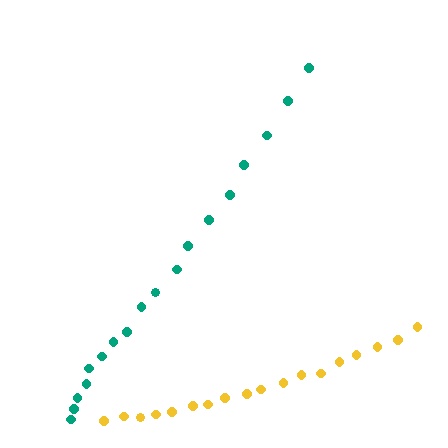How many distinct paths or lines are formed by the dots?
There are 2 distinct paths.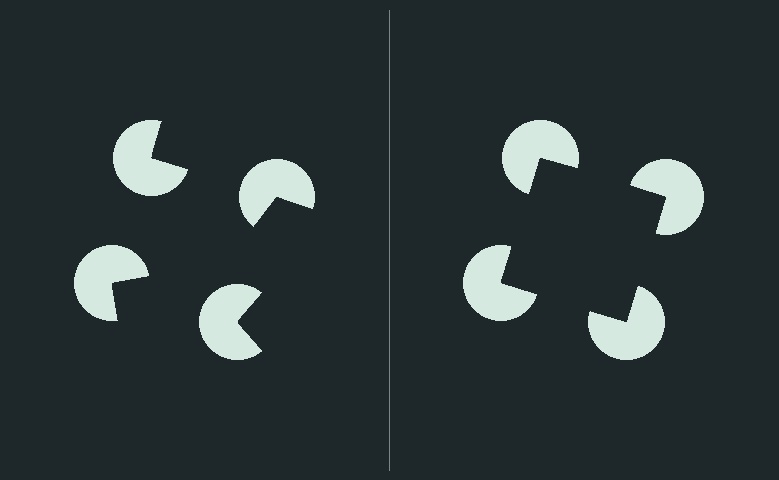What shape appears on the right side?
An illusory square.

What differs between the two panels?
The pac-man discs are positioned identically on both sides; only the wedge orientations differ. On the right they align to a square; on the left they are misaligned.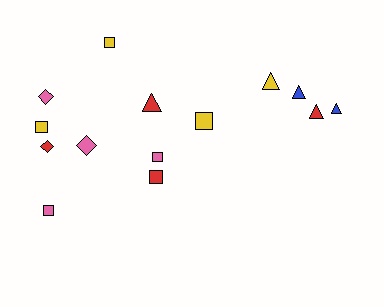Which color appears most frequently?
Pink, with 4 objects.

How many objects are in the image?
There are 14 objects.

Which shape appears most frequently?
Square, with 6 objects.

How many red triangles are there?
There are 2 red triangles.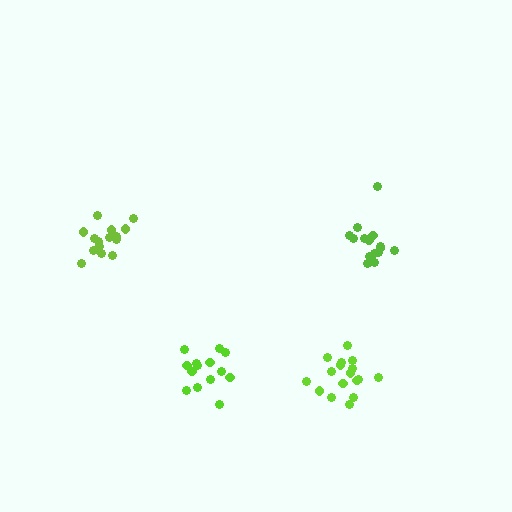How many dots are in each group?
Group 1: 14 dots, Group 2: 15 dots, Group 3: 17 dots, Group 4: 15 dots (61 total).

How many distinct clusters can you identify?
There are 4 distinct clusters.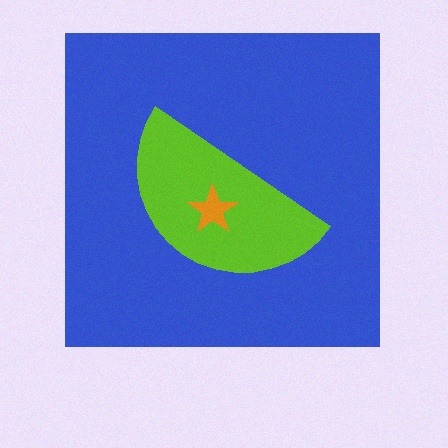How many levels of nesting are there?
3.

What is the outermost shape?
The blue square.